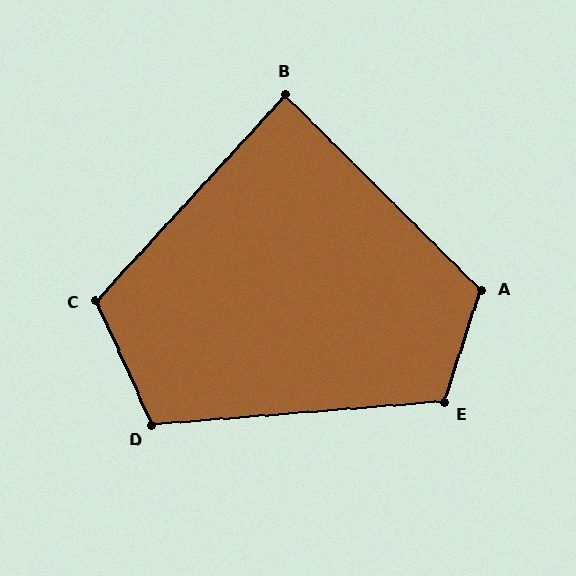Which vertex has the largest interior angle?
A, at approximately 117 degrees.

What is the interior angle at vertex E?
Approximately 113 degrees (obtuse).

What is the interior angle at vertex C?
Approximately 113 degrees (obtuse).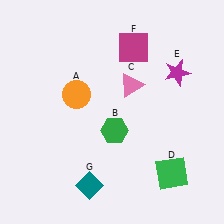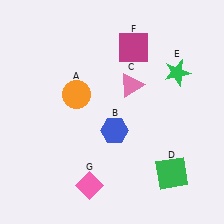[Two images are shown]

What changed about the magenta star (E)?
In Image 1, E is magenta. In Image 2, it changed to green.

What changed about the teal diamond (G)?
In Image 1, G is teal. In Image 2, it changed to pink.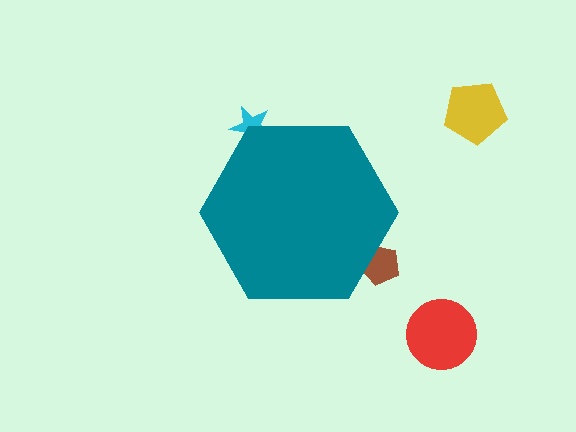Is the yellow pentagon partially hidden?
No, the yellow pentagon is fully visible.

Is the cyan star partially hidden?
Yes, the cyan star is partially hidden behind the teal hexagon.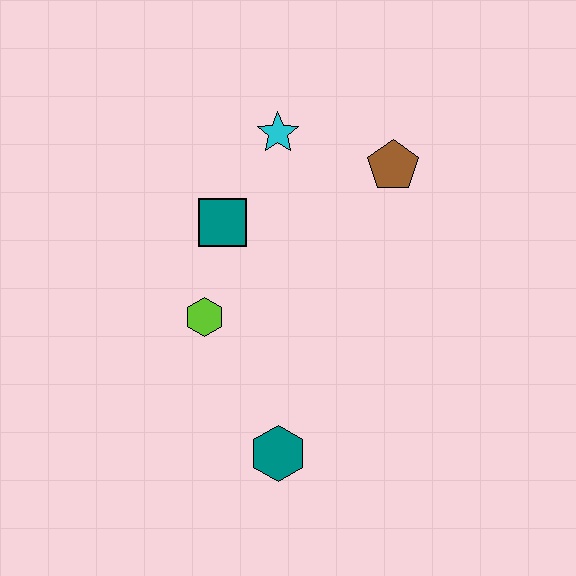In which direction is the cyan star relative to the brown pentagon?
The cyan star is to the left of the brown pentagon.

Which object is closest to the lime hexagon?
The teal square is closest to the lime hexagon.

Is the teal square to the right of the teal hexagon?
No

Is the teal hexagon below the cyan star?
Yes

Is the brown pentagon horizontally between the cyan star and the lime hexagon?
No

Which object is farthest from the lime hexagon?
The brown pentagon is farthest from the lime hexagon.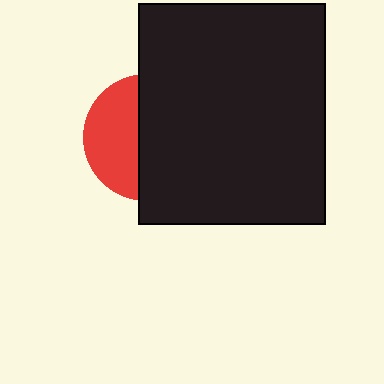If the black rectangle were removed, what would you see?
You would see the complete red circle.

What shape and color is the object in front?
The object in front is a black rectangle.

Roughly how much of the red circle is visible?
A small part of it is visible (roughly 41%).